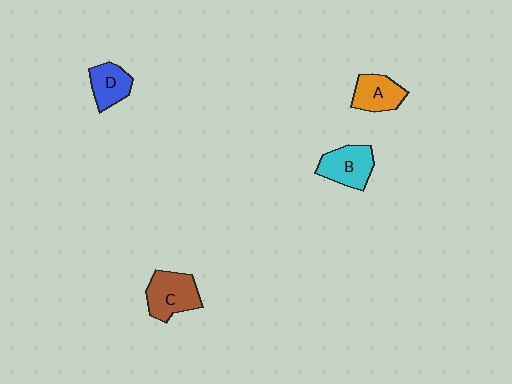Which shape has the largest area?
Shape C (brown).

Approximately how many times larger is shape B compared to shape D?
Approximately 1.3 times.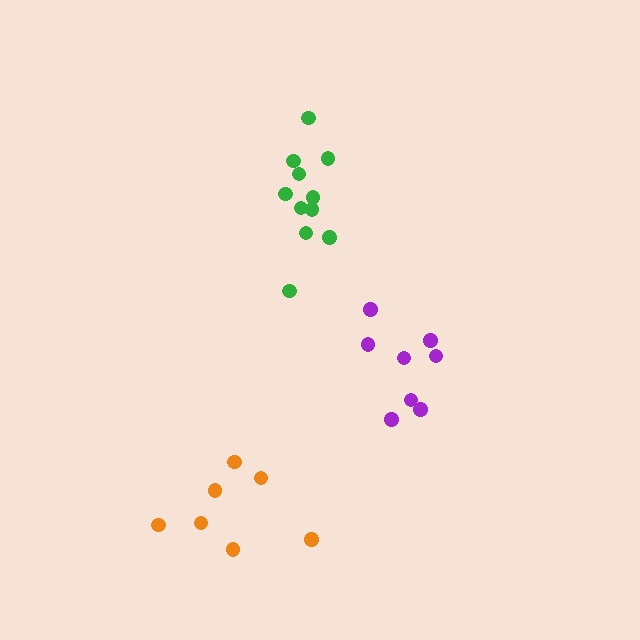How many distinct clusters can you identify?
There are 3 distinct clusters.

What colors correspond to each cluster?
The clusters are colored: orange, purple, green.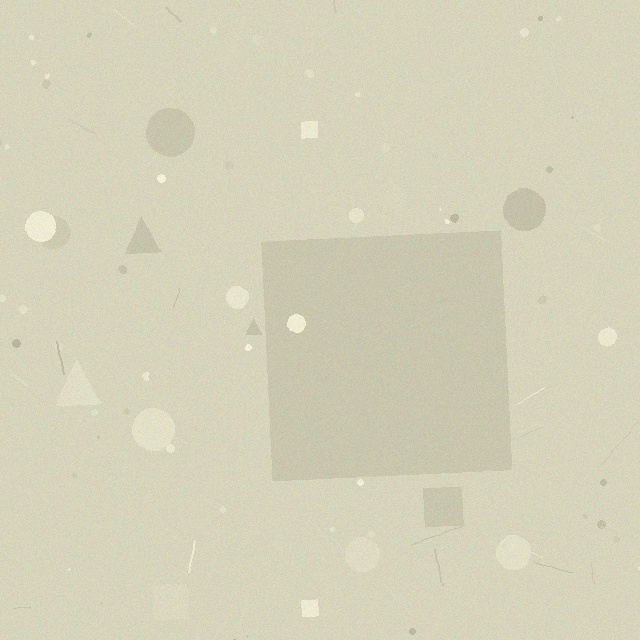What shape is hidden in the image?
A square is hidden in the image.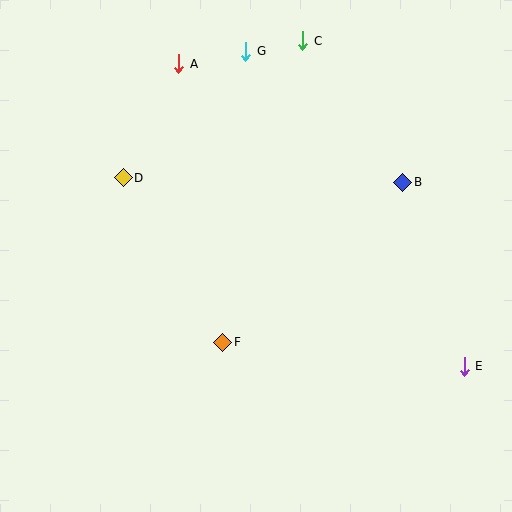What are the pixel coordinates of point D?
Point D is at (123, 178).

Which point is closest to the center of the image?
Point F at (223, 342) is closest to the center.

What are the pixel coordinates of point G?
Point G is at (246, 51).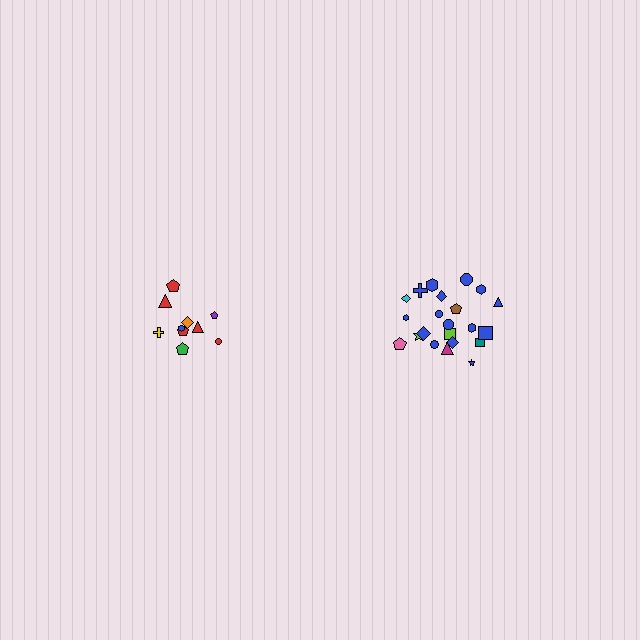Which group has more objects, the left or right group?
The right group.